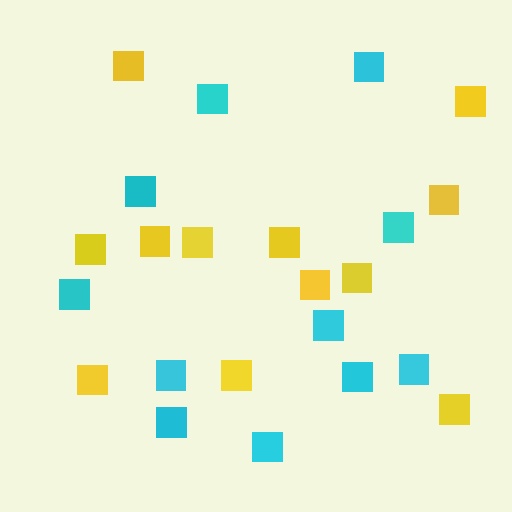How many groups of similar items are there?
There are 2 groups: one group of cyan squares (11) and one group of yellow squares (12).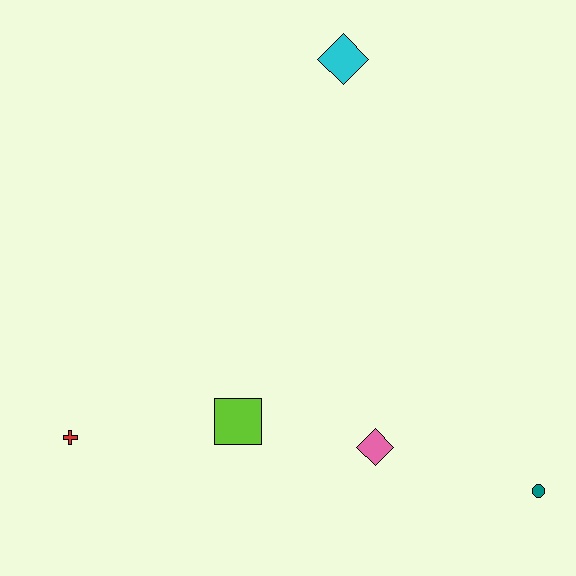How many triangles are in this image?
There are no triangles.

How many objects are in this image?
There are 5 objects.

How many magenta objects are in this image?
There are no magenta objects.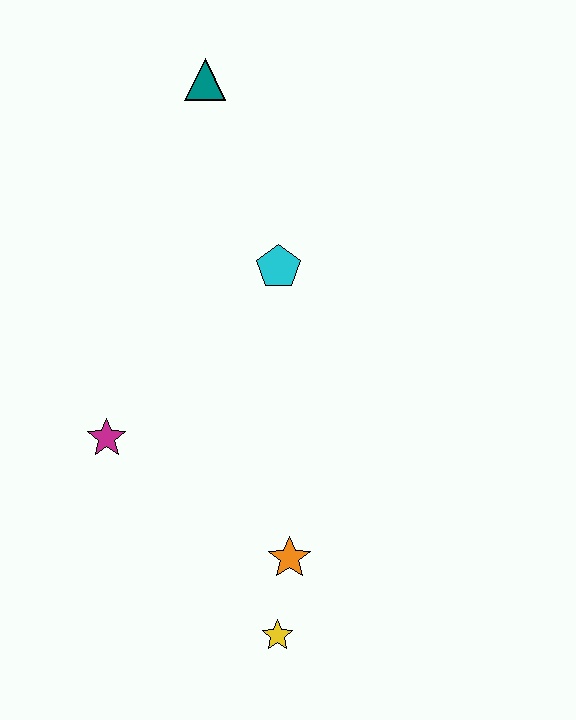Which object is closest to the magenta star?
The orange star is closest to the magenta star.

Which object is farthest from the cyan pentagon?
The yellow star is farthest from the cyan pentagon.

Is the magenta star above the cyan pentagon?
No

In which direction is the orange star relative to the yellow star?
The orange star is above the yellow star.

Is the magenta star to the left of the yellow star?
Yes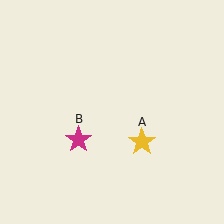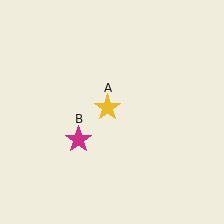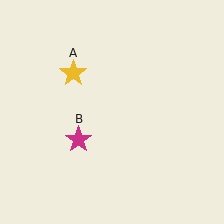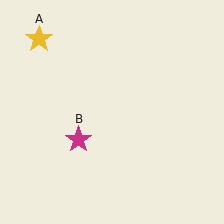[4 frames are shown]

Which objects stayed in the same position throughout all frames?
Magenta star (object B) remained stationary.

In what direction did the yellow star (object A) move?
The yellow star (object A) moved up and to the left.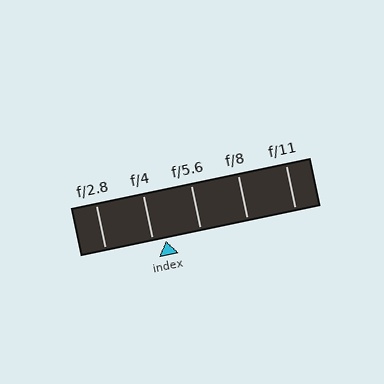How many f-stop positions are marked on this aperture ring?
There are 5 f-stop positions marked.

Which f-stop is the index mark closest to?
The index mark is closest to f/4.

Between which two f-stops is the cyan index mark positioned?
The index mark is between f/4 and f/5.6.